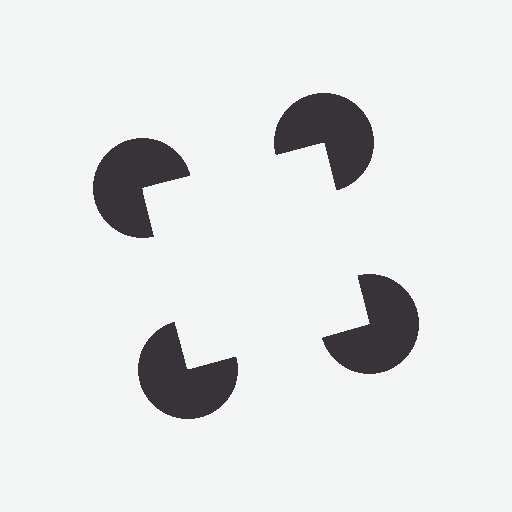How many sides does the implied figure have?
4 sides.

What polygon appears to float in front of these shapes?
An illusory square — its edges are inferred from the aligned wedge cuts in the pac-man discs, not physically drawn.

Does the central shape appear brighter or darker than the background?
It typically appears slightly brighter than the background, even though no actual brightness change is drawn.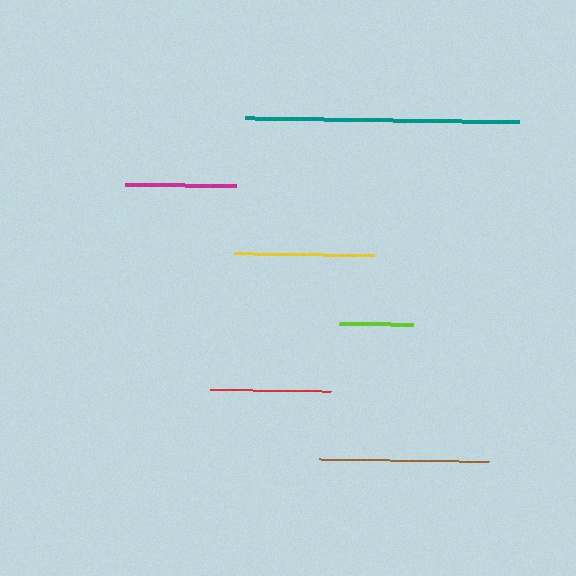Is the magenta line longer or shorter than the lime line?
The magenta line is longer than the lime line.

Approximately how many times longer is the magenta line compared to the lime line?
The magenta line is approximately 1.5 times the length of the lime line.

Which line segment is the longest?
The teal line is the longest at approximately 274 pixels.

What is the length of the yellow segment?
The yellow segment is approximately 140 pixels long.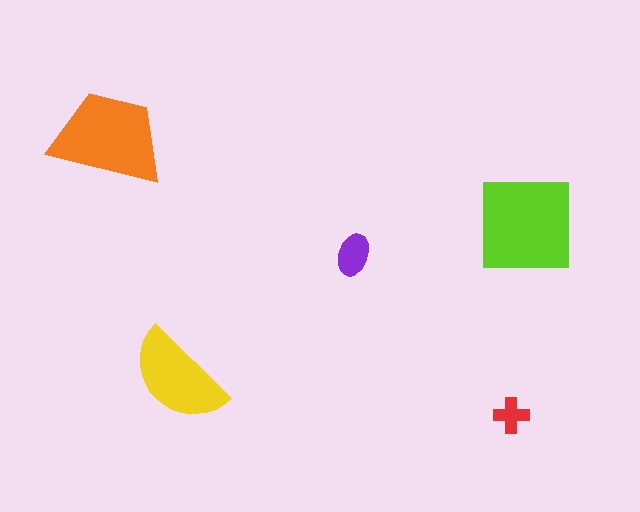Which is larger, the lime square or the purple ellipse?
The lime square.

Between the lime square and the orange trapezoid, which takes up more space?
The lime square.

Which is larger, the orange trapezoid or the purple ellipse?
The orange trapezoid.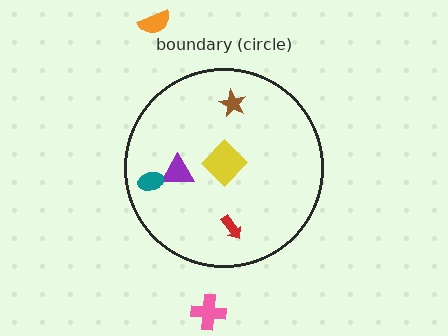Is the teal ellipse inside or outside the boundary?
Inside.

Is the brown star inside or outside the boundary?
Inside.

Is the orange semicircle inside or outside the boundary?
Outside.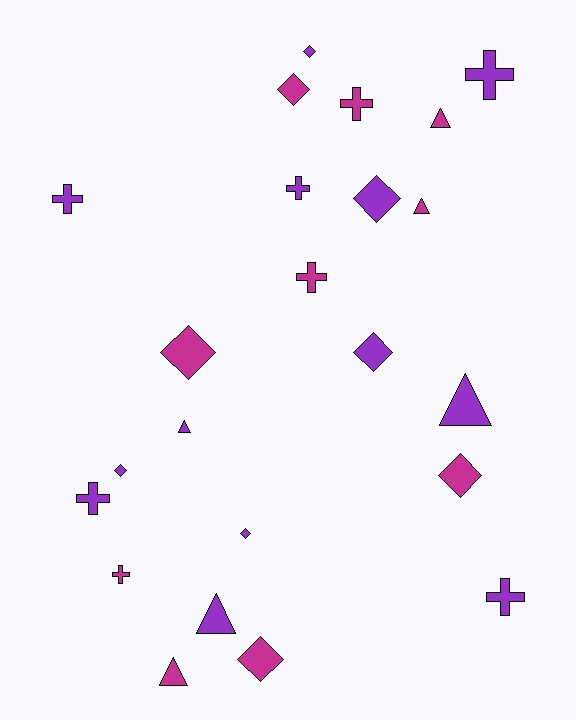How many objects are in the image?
There are 23 objects.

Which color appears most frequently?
Purple, with 13 objects.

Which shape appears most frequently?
Diamond, with 9 objects.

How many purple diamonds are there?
There are 5 purple diamonds.